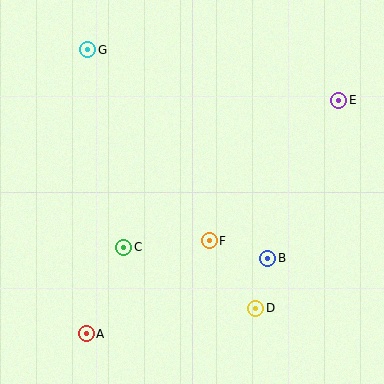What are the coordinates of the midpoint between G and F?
The midpoint between G and F is at (149, 145).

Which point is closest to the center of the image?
Point F at (209, 241) is closest to the center.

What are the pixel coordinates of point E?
Point E is at (339, 100).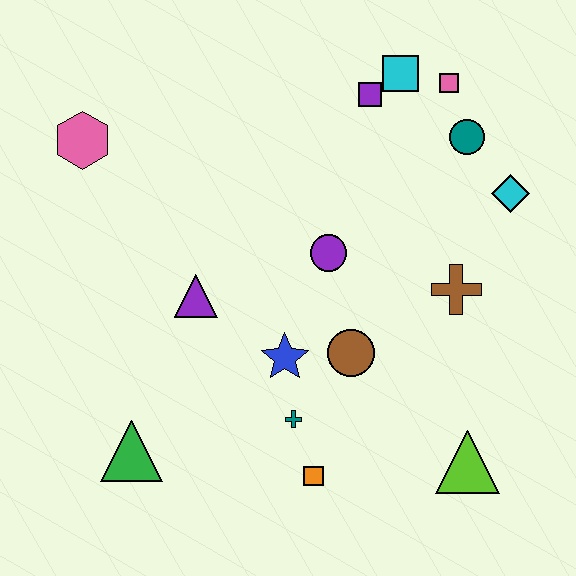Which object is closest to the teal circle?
The pink square is closest to the teal circle.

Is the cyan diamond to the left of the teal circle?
No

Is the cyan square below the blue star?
No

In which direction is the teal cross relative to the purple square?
The teal cross is below the purple square.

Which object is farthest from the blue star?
The pink square is farthest from the blue star.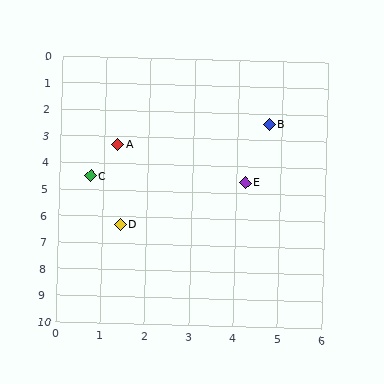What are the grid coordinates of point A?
Point A is at approximately (1.3, 3.3).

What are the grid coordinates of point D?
Point D is at approximately (1.4, 6.3).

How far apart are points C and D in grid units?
Points C and D are about 1.9 grid units apart.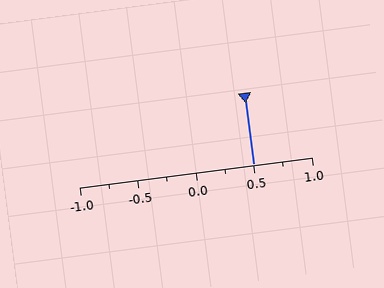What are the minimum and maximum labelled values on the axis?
The axis runs from -1.0 to 1.0.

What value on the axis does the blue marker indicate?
The marker indicates approximately 0.5.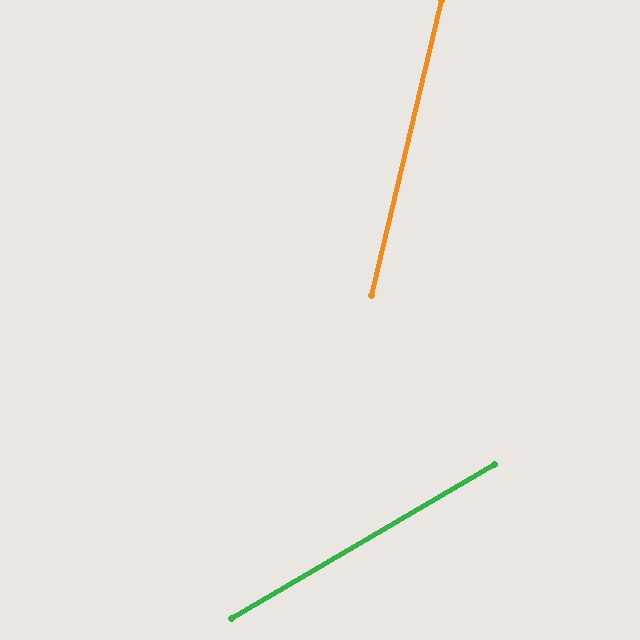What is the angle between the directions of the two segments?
Approximately 46 degrees.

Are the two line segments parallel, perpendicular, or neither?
Neither parallel nor perpendicular — they differ by about 46°.